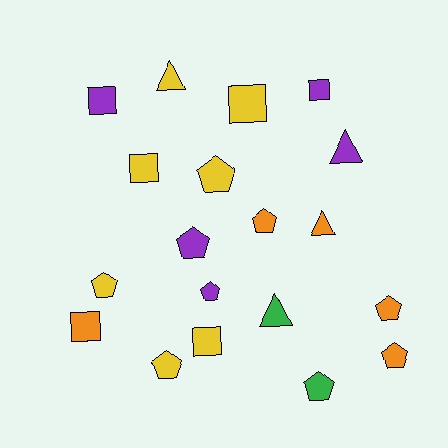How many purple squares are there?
There are 2 purple squares.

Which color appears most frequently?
Yellow, with 7 objects.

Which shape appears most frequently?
Pentagon, with 9 objects.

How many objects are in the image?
There are 19 objects.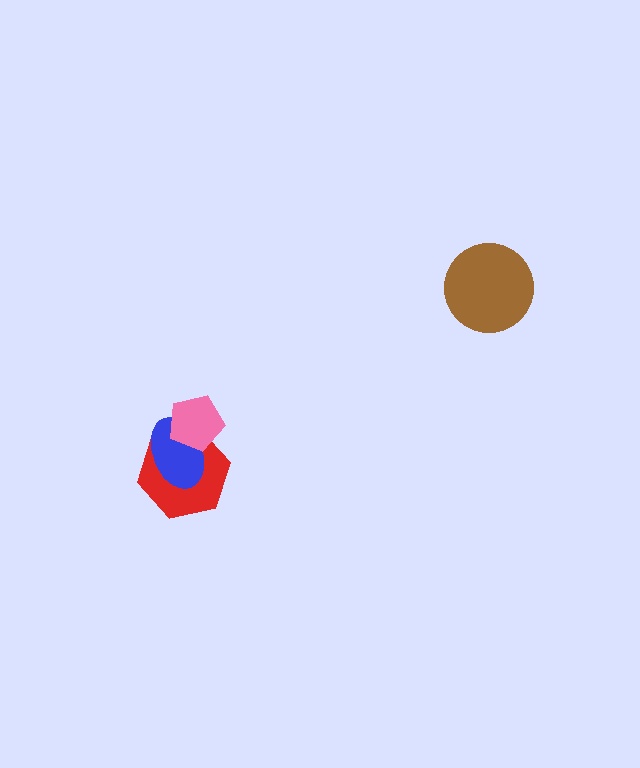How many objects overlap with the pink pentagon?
2 objects overlap with the pink pentagon.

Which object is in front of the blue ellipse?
The pink pentagon is in front of the blue ellipse.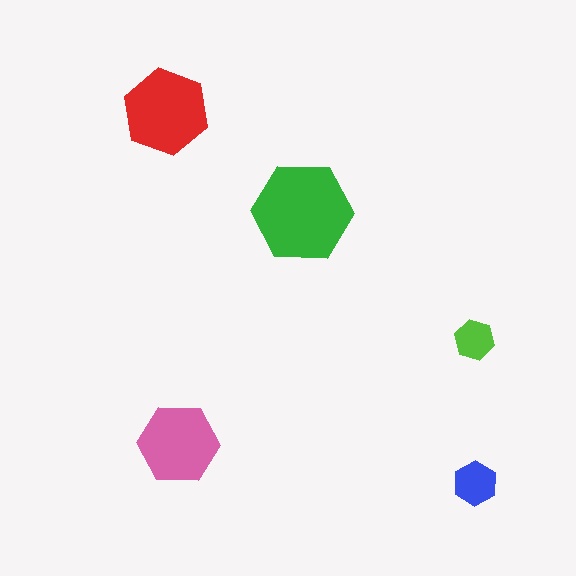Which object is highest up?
The red hexagon is topmost.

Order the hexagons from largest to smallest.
the green one, the red one, the pink one, the blue one, the lime one.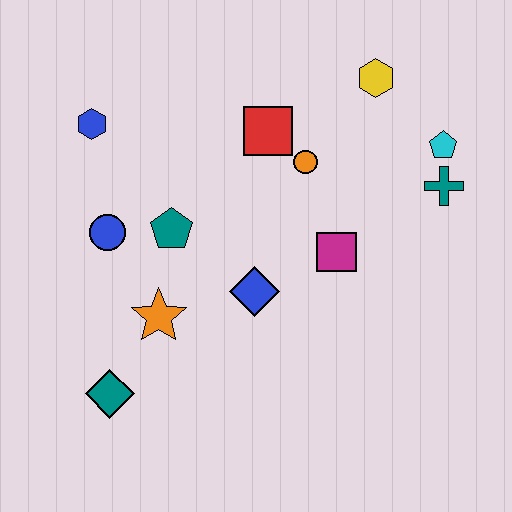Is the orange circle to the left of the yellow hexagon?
Yes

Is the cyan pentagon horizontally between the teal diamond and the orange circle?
No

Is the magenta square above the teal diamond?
Yes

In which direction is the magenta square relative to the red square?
The magenta square is below the red square.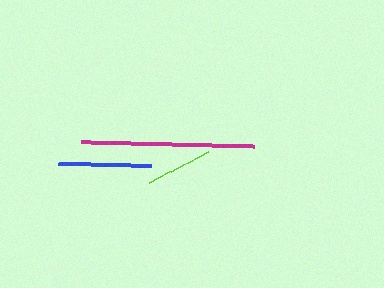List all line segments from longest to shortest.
From longest to shortest: magenta, blue, lime.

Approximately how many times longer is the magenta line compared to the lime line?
The magenta line is approximately 2.6 times the length of the lime line.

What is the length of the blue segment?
The blue segment is approximately 93 pixels long.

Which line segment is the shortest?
The lime line is the shortest at approximately 65 pixels.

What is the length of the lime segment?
The lime segment is approximately 65 pixels long.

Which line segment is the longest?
The magenta line is the longest at approximately 173 pixels.